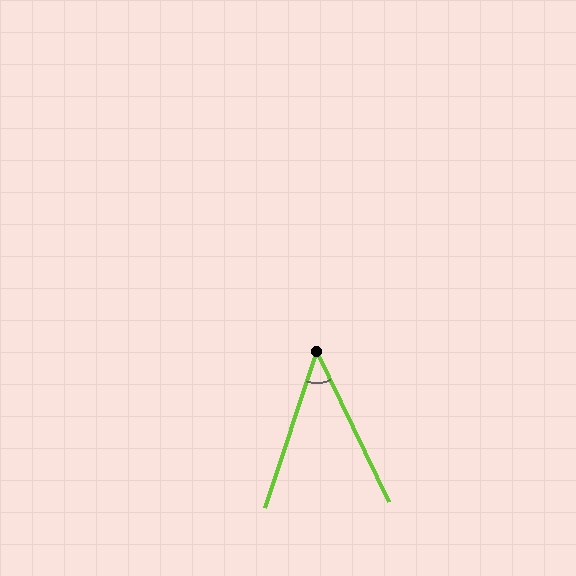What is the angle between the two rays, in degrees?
Approximately 44 degrees.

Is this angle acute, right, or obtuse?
It is acute.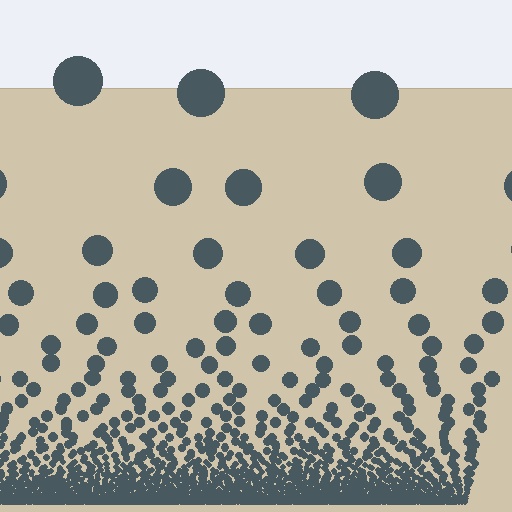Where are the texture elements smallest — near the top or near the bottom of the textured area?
Near the bottom.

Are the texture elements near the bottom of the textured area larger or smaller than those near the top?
Smaller. The gradient is inverted — elements near the bottom are smaller and denser.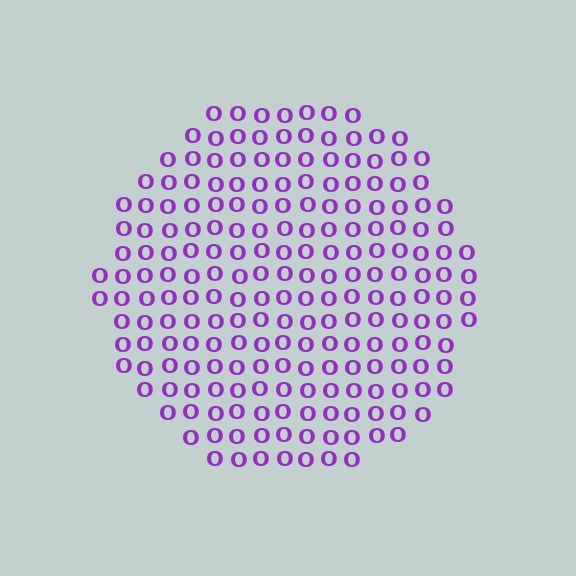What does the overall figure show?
The overall figure shows a circle.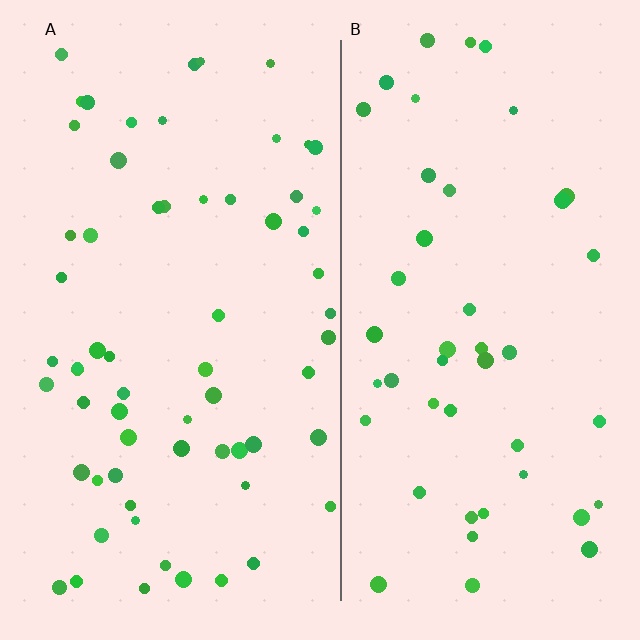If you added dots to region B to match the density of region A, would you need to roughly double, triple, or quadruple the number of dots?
Approximately double.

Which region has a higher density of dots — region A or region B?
A (the left).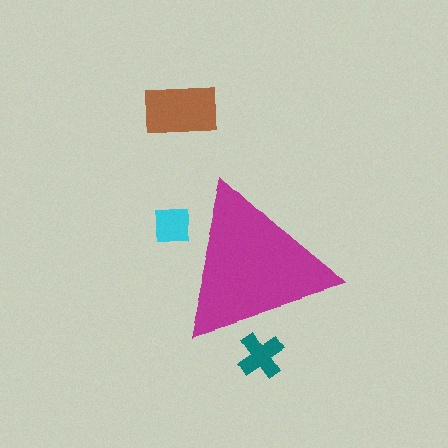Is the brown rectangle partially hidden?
No, the brown rectangle is fully visible.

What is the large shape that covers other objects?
A magenta triangle.